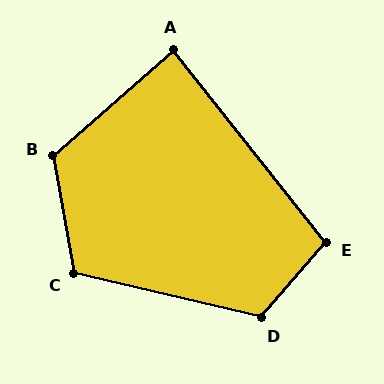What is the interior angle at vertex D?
Approximately 118 degrees (obtuse).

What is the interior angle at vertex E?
Approximately 101 degrees (obtuse).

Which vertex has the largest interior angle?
B, at approximately 121 degrees.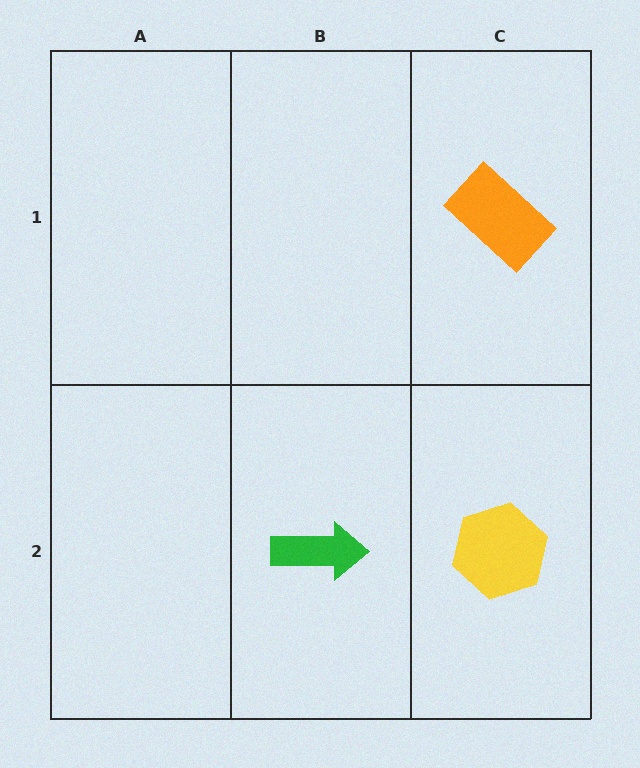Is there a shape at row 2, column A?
No, that cell is empty.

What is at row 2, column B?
A green arrow.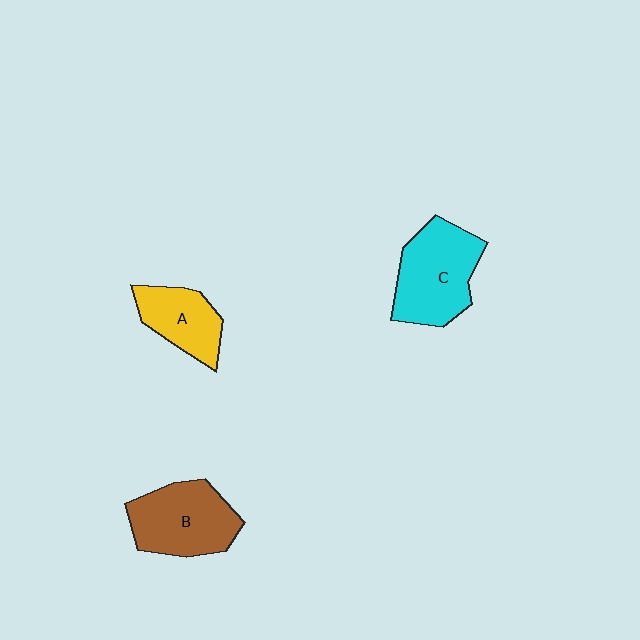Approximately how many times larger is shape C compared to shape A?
Approximately 1.5 times.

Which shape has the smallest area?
Shape A (yellow).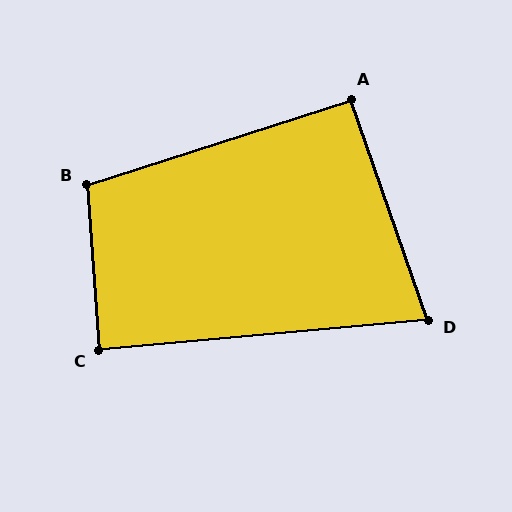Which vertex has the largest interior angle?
B, at approximately 104 degrees.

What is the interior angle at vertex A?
Approximately 91 degrees (approximately right).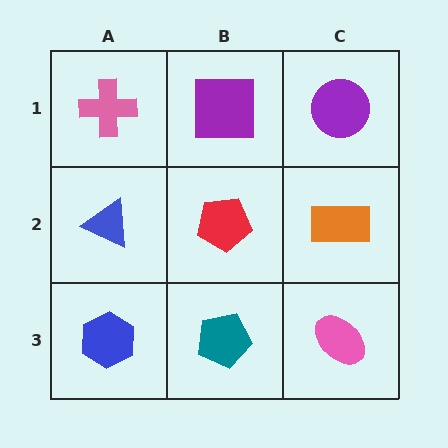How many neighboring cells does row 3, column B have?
3.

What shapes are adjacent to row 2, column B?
A purple square (row 1, column B), a teal pentagon (row 3, column B), a blue triangle (row 2, column A), an orange rectangle (row 2, column C).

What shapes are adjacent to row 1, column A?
A blue triangle (row 2, column A), a purple square (row 1, column B).